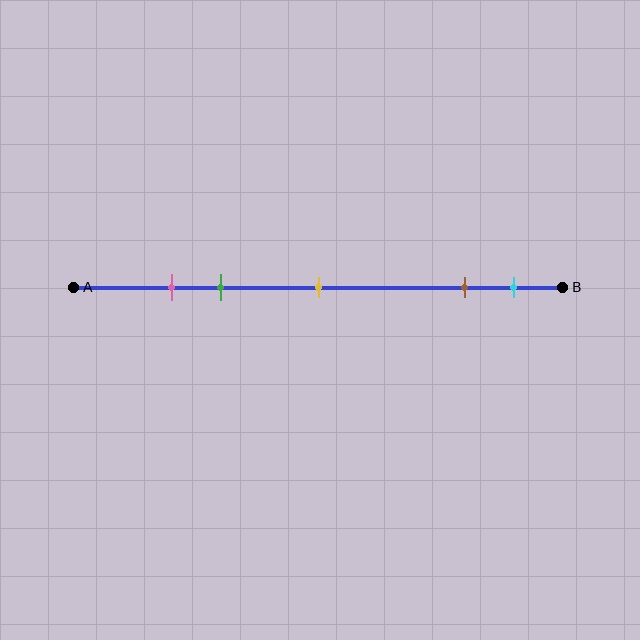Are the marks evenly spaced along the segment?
No, the marks are not evenly spaced.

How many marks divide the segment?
There are 5 marks dividing the segment.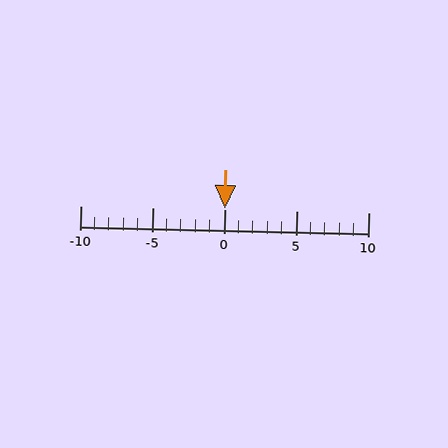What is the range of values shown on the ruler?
The ruler shows values from -10 to 10.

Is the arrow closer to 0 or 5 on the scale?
The arrow is closer to 0.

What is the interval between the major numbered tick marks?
The major tick marks are spaced 5 units apart.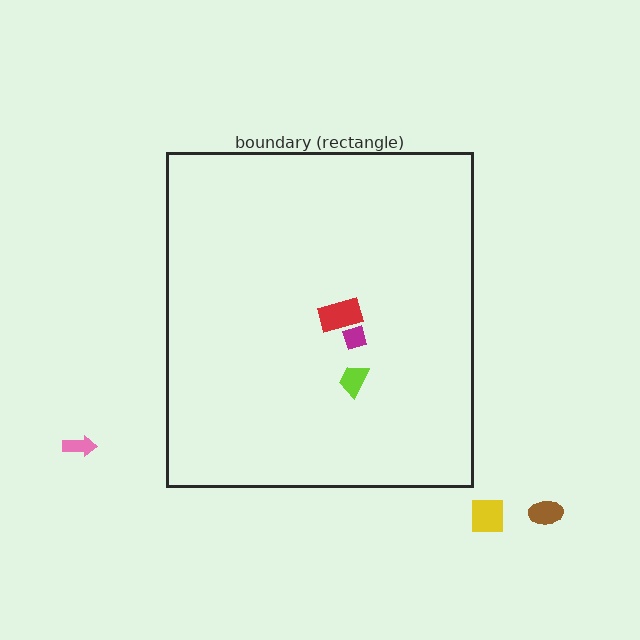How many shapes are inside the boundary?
3 inside, 3 outside.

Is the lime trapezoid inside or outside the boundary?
Inside.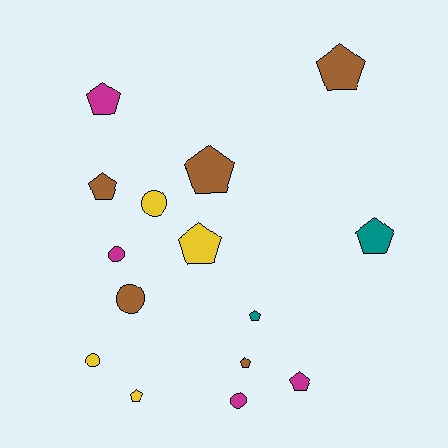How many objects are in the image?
There are 15 objects.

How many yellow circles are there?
There are 2 yellow circles.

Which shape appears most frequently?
Pentagon, with 10 objects.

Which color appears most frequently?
Brown, with 5 objects.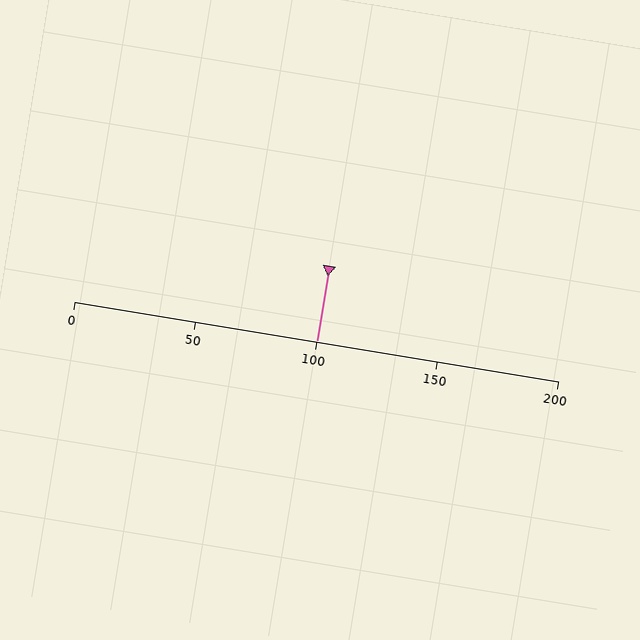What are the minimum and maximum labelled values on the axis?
The axis runs from 0 to 200.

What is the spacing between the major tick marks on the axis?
The major ticks are spaced 50 apart.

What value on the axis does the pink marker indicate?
The marker indicates approximately 100.